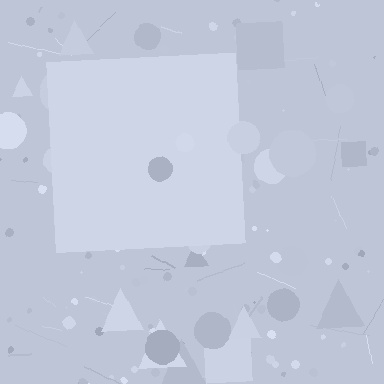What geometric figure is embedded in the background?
A square is embedded in the background.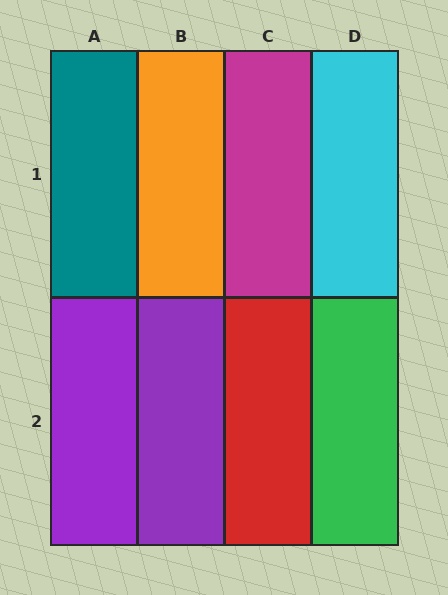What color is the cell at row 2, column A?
Purple.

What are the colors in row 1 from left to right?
Teal, orange, magenta, cyan.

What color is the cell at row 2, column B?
Purple.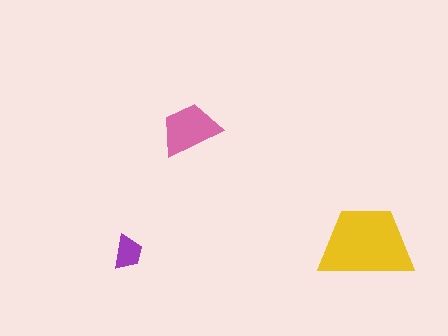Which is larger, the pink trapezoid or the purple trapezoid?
The pink one.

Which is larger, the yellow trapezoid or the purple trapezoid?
The yellow one.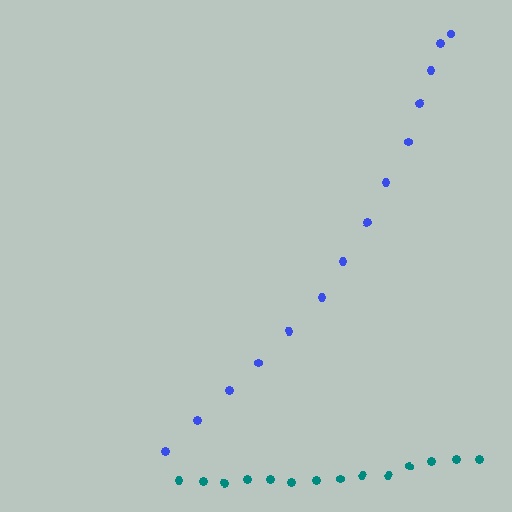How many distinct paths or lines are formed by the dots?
There are 2 distinct paths.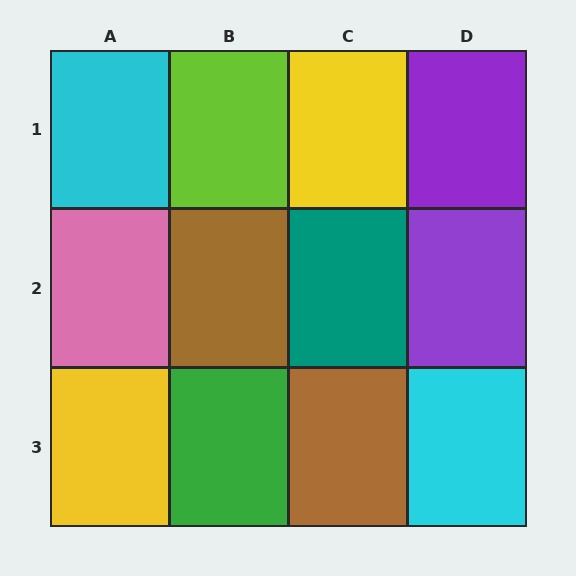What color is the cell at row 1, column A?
Cyan.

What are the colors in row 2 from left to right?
Pink, brown, teal, purple.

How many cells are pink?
1 cell is pink.